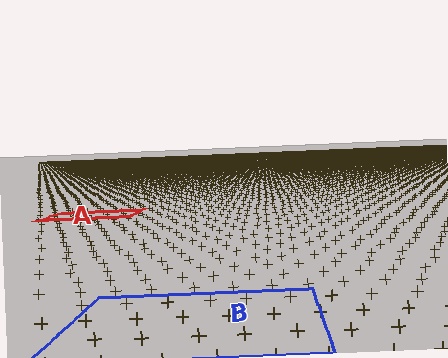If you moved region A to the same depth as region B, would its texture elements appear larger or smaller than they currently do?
They would appear larger. At a closer depth, the same texture elements are projected at a bigger on-screen size.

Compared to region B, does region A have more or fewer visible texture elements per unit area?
Region A has more texture elements per unit area — they are packed more densely because it is farther away.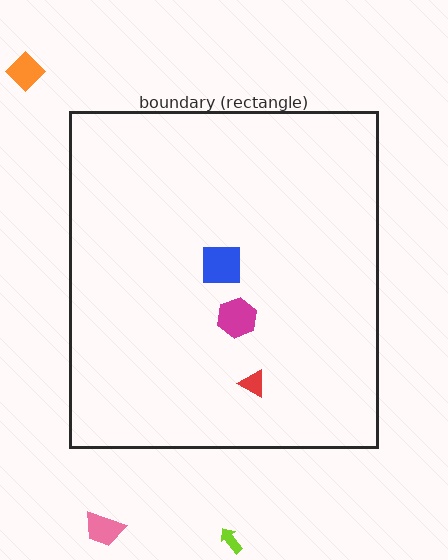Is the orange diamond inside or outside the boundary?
Outside.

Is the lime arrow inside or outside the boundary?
Outside.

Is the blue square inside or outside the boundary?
Inside.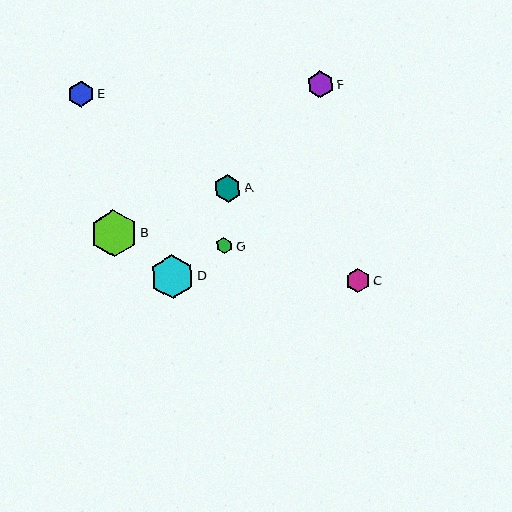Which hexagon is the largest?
Hexagon B is the largest with a size of approximately 47 pixels.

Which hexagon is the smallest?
Hexagon G is the smallest with a size of approximately 16 pixels.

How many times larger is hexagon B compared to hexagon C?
Hexagon B is approximately 1.9 times the size of hexagon C.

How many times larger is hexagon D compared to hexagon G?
Hexagon D is approximately 2.7 times the size of hexagon G.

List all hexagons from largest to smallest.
From largest to smallest: B, D, A, F, E, C, G.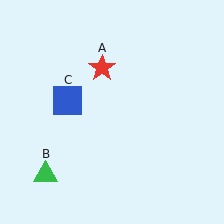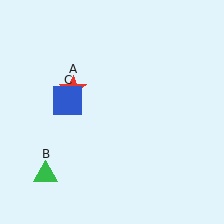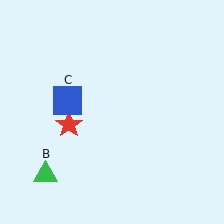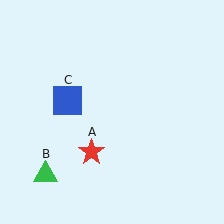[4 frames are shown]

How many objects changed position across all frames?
1 object changed position: red star (object A).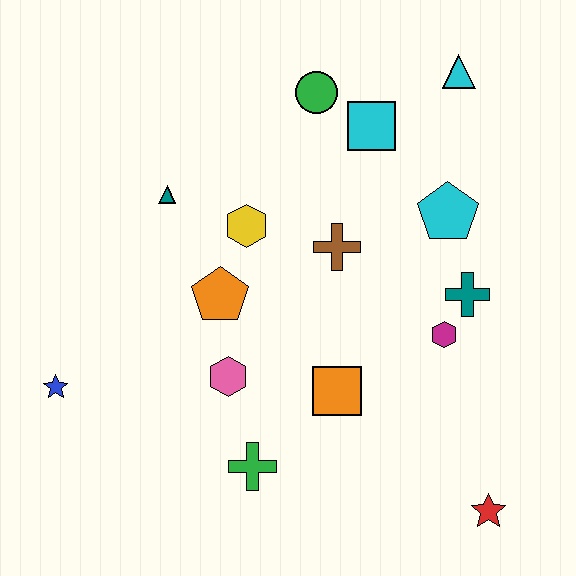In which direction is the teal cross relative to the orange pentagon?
The teal cross is to the right of the orange pentagon.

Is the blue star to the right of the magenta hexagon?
No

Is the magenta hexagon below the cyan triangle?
Yes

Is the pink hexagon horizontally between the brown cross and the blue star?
Yes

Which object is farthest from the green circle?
The red star is farthest from the green circle.